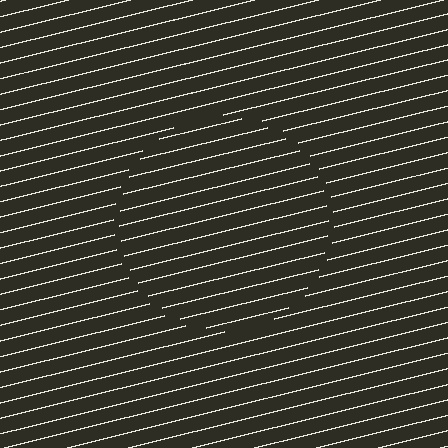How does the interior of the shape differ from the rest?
The interior of the shape contains the same grating, shifted by half a period — the contour is defined by the phase discontinuity where line-ends from the inner and outer gratings abut.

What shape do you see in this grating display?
An illusory circle. The interior of the shape contains the same grating, shifted by half a period — the contour is defined by the phase discontinuity where line-ends from the inner and outer gratings abut.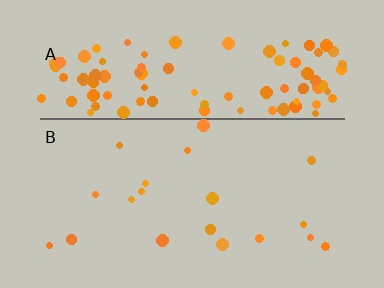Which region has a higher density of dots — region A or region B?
A (the top).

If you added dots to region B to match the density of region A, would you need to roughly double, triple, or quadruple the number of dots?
Approximately quadruple.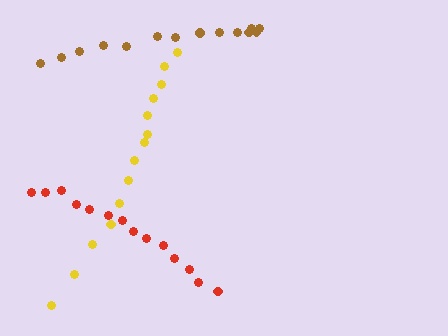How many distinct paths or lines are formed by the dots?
There are 3 distinct paths.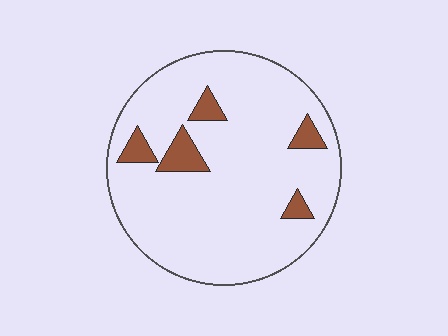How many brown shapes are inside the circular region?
5.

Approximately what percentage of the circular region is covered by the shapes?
Approximately 10%.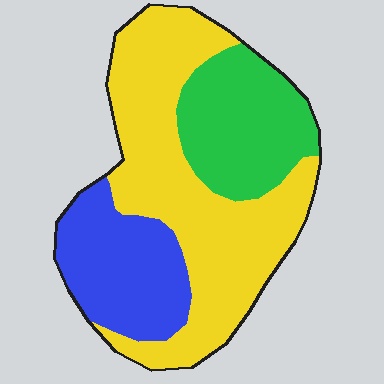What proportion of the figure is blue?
Blue covers about 25% of the figure.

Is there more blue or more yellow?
Yellow.